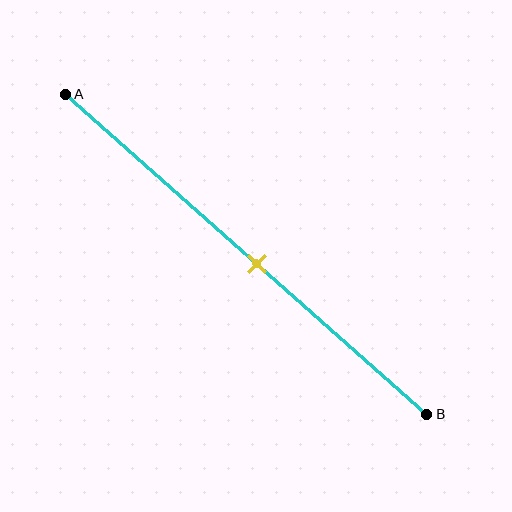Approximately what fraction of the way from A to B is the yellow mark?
The yellow mark is approximately 55% of the way from A to B.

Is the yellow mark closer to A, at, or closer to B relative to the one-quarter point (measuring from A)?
The yellow mark is closer to point B than the one-quarter point of segment AB.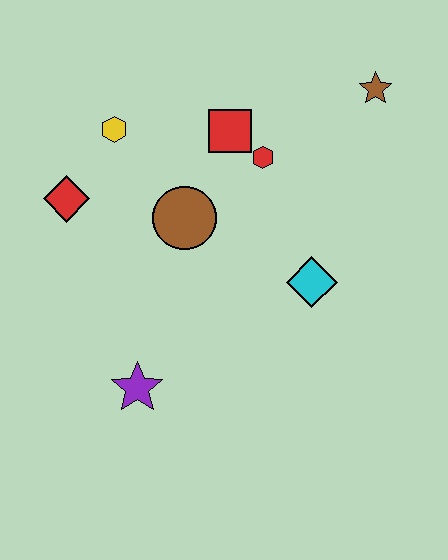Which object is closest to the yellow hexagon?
The red diamond is closest to the yellow hexagon.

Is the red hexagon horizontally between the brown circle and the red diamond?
No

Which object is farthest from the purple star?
The brown star is farthest from the purple star.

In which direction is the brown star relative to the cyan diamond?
The brown star is above the cyan diamond.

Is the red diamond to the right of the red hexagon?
No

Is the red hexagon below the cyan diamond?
No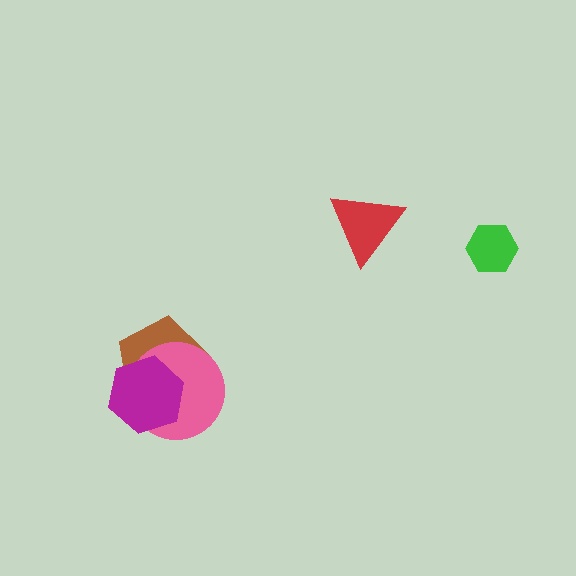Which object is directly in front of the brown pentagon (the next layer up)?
The pink circle is directly in front of the brown pentagon.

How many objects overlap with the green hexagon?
0 objects overlap with the green hexagon.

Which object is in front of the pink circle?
The magenta hexagon is in front of the pink circle.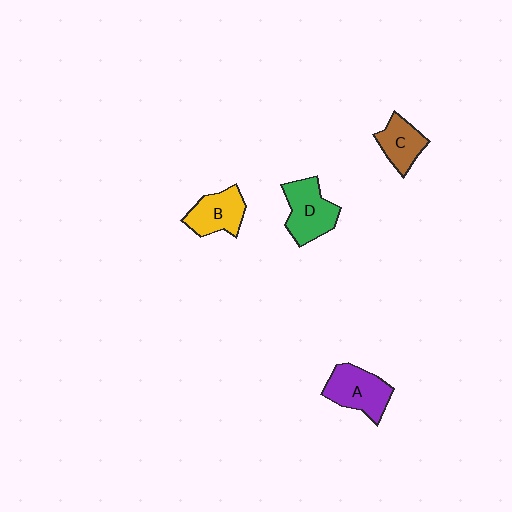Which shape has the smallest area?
Shape C (brown).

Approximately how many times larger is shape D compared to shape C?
Approximately 1.4 times.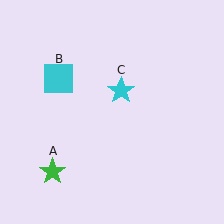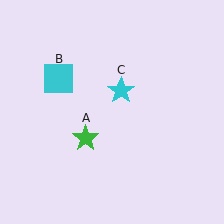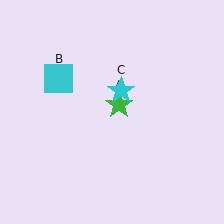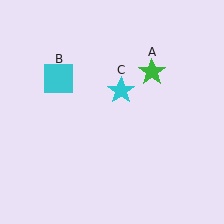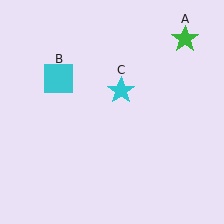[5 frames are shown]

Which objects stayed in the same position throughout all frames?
Cyan square (object B) and cyan star (object C) remained stationary.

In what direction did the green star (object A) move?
The green star (object A) moved up and to the right.